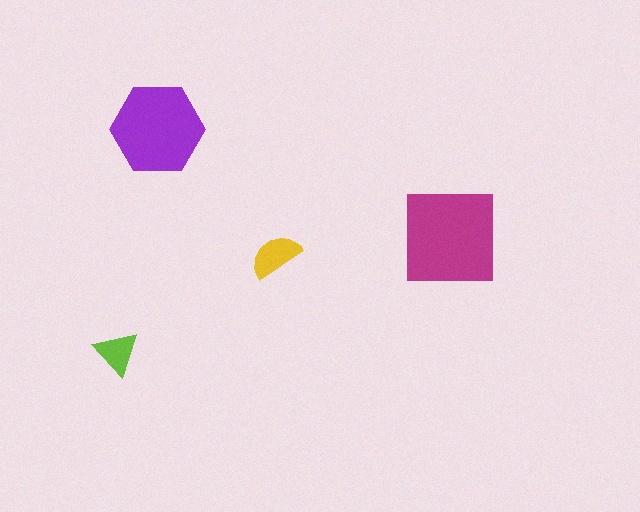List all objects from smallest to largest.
The lime triangle, the yellow semicircle, the purple hexagon, the magenta square.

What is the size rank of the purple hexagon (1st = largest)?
2nd.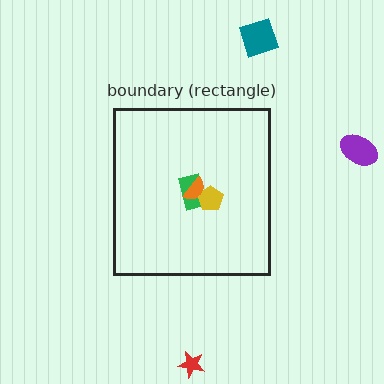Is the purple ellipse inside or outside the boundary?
Outside.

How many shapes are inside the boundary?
3 inside, 3 outside.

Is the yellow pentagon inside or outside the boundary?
Inside.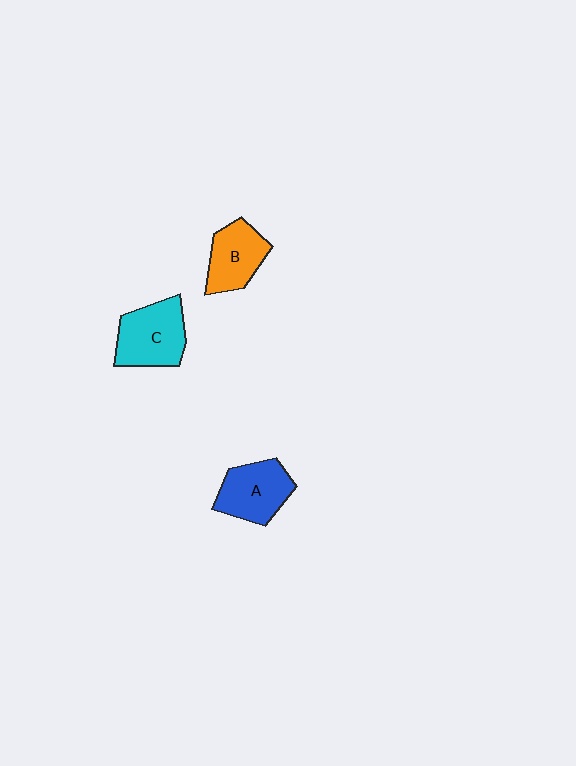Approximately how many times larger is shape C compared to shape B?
Approximately 1.2 times.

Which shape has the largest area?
Shape C (cyan).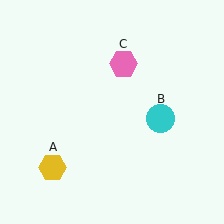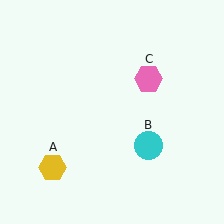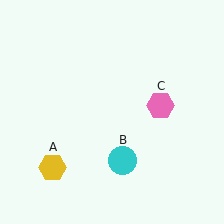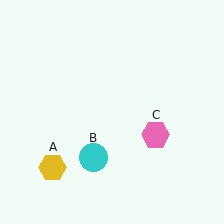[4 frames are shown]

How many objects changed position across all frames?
2 objects changed position: cyan circle (object B), pink hexagon (object C).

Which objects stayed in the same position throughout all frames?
Yellow hexagon (object A) remained stationary.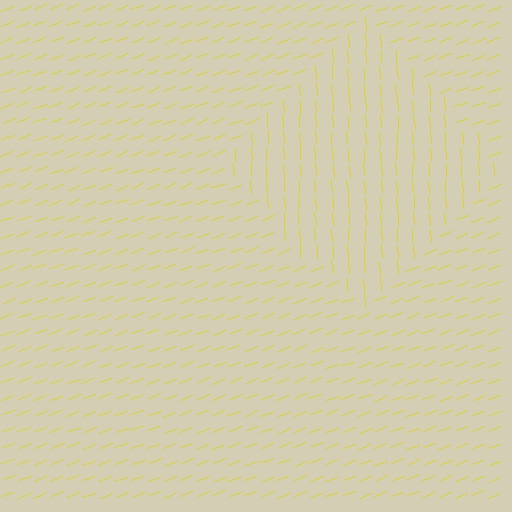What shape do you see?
I see a diamond.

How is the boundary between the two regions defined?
The boundary is defined purely by a change in line orientation (approximately 73 degrees difference). All lines are the same color and thickness.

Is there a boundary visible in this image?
Yes, there is a texture boundary formed by a change in line orientation.